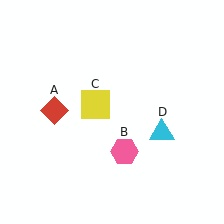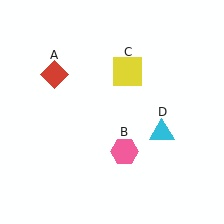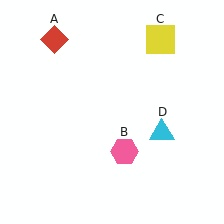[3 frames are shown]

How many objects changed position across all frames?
2 objects changed position: red diamond (object A), yellow square (object C).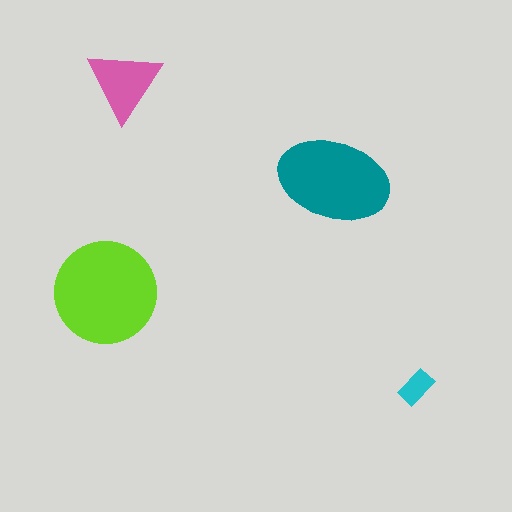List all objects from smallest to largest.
The cyan rectangle, the pink triangle, the teal ellipse, the lime circle.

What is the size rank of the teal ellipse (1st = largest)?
2nd.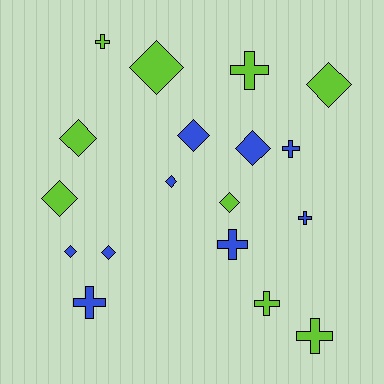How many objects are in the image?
There are 18 objects.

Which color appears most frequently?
Lime, with 9 objects.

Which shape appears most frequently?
Diamond, with 10 objects.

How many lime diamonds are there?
There are 5 lime diamonds.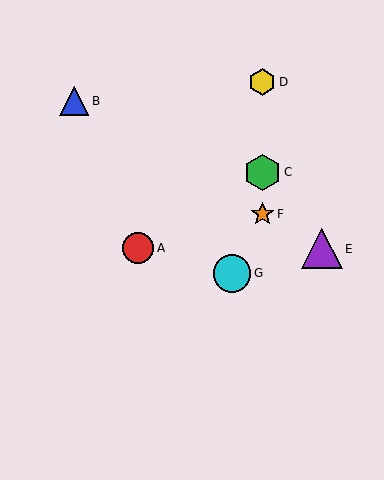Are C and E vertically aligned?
No, C is at x≈262 and E is at x≈322.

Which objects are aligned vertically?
Objects C, D, F are aligned vertically.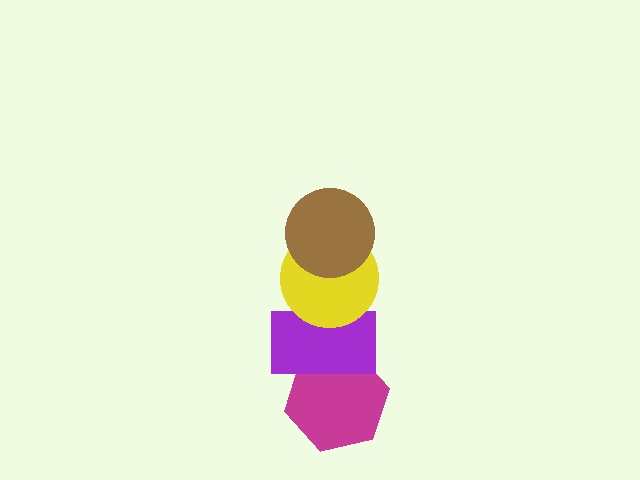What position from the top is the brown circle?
The brown circle is 1st from the top.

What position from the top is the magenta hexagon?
The magenta hexagon is 4th from the top.